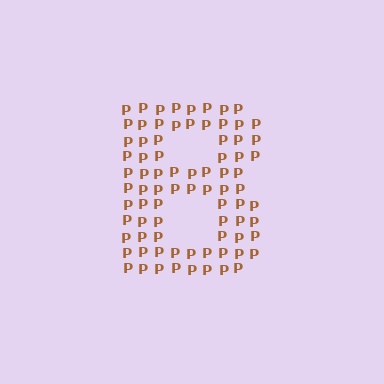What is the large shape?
The large shape is the letter B.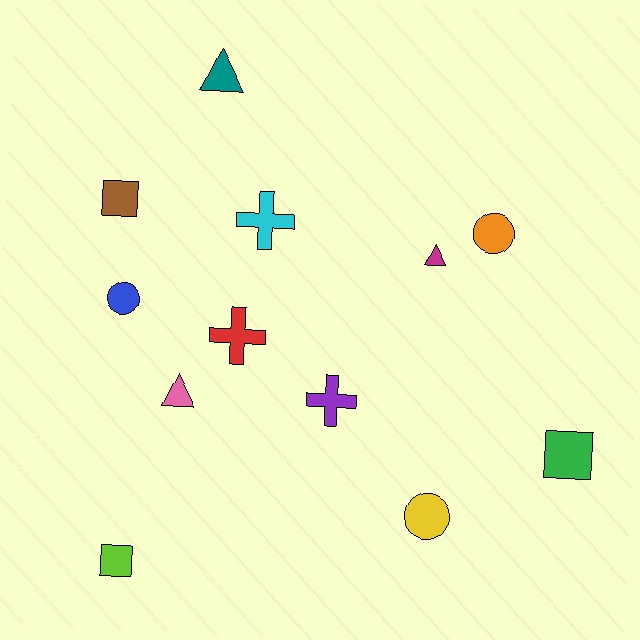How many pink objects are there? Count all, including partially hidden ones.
There is 1 pink object.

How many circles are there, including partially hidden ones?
There are 3 circles.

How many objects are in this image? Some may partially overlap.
There are 12 objects.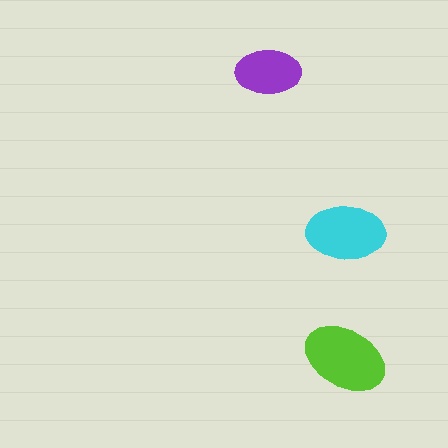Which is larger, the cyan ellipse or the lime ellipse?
The lime one.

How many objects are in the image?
There are 3 objects in the image.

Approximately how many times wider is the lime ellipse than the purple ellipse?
About 1.5 times wider.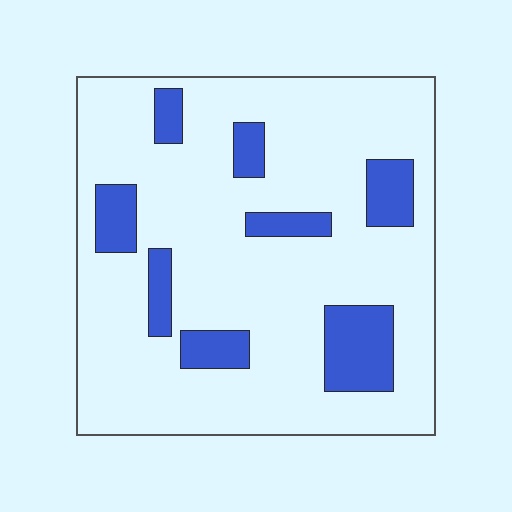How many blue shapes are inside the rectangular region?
8.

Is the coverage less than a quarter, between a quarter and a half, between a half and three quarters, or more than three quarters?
Less than a quarter.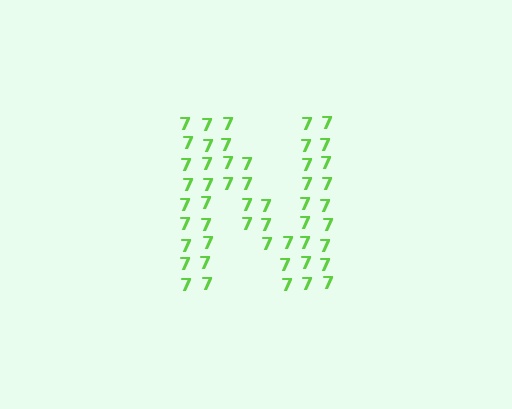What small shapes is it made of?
It is made of small digit 7's.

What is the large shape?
The large shape is the letter N.